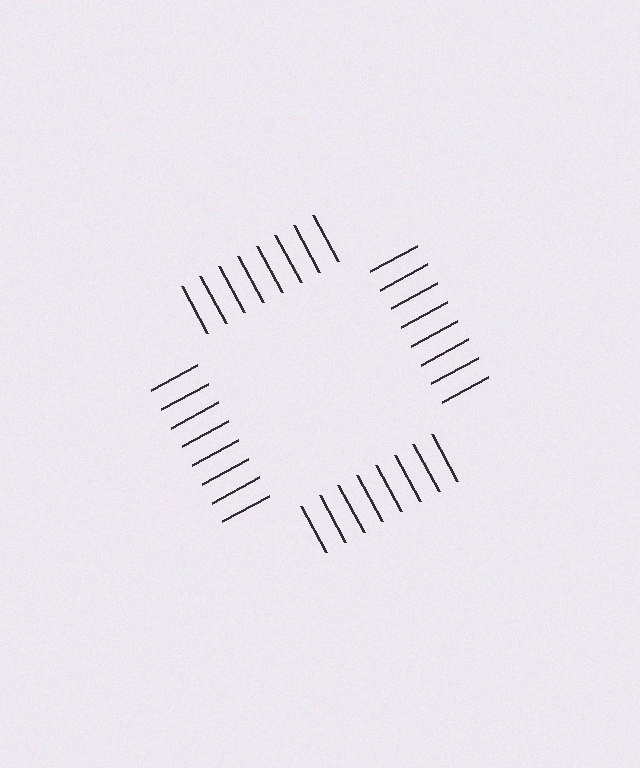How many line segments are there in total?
32 — 8 along each of the 4 edges.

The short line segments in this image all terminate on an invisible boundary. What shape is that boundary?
An illusory square — the line segments terminate on its edges but no continuous stroke is drawn.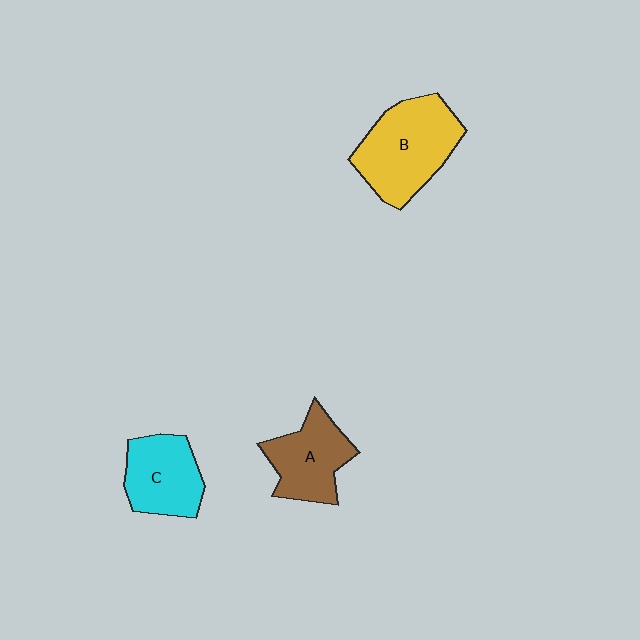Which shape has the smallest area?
Shape C (cyan).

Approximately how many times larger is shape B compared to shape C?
Approximately 1.4 times.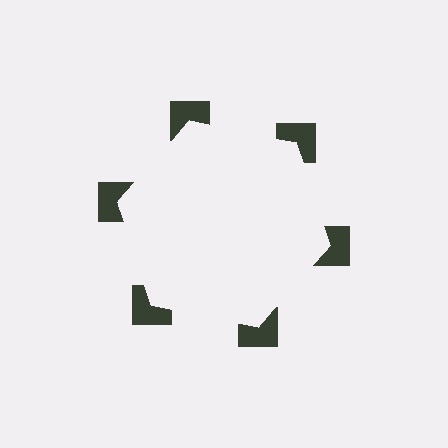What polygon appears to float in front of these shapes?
An illusory hexagon — its edges are inferred from the aligned wedge cuts in the notched squares, not physically drawn.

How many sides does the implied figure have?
6 sides.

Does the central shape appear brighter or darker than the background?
It typically appears slightly brighter than the background, even though no actual brightness change is drawn.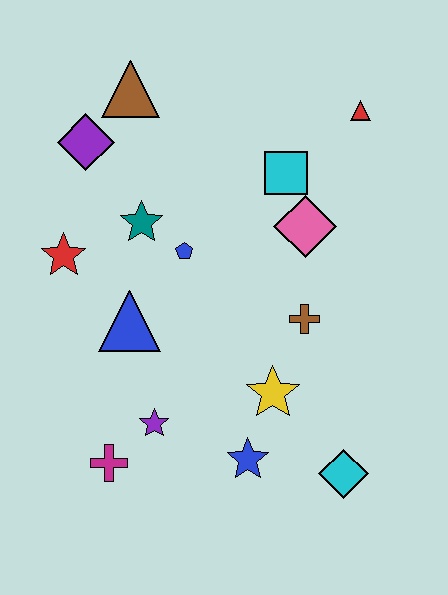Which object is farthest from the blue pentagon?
The cyan diamond is farthest from the blue pentagon.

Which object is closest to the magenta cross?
The purple star is closest to the magenta cross.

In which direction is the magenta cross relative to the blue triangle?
The magenta cross is below the blue triangle.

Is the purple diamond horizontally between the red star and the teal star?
Yes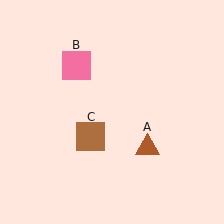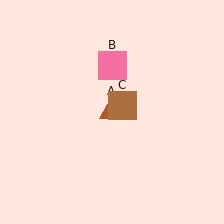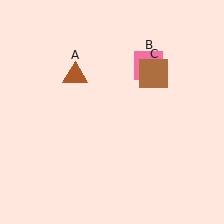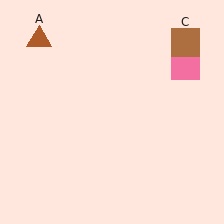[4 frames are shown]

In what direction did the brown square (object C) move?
The brown square (object C) moved up and to the right.